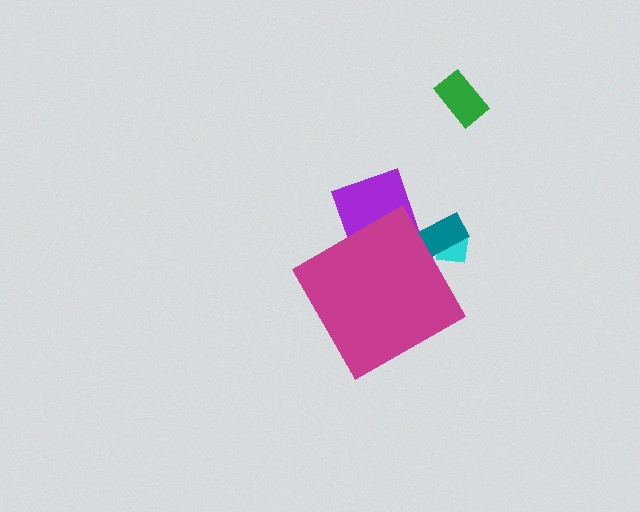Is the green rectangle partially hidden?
No, the green rectangle is fully visible.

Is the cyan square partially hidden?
Yes, the cyan square is partially hidden behind the magenta diamond.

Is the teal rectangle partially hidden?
Yes, the teal rectangle is partially hidden behind the magenta diamond.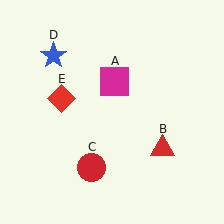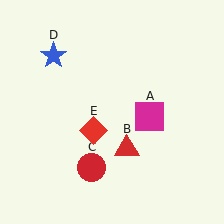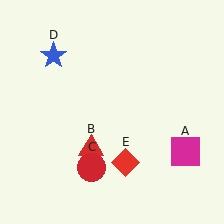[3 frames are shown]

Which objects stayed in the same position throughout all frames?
Red circle (object C) and blue star (object D) remained stationary.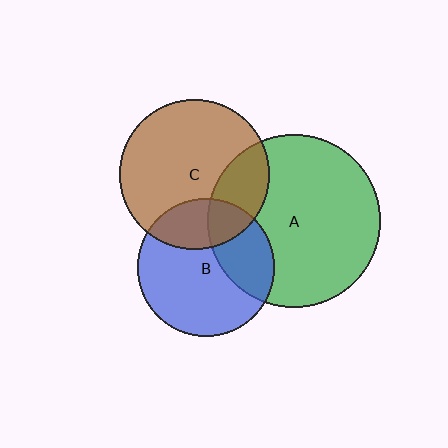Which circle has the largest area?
Circle A (green).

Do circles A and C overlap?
Yes.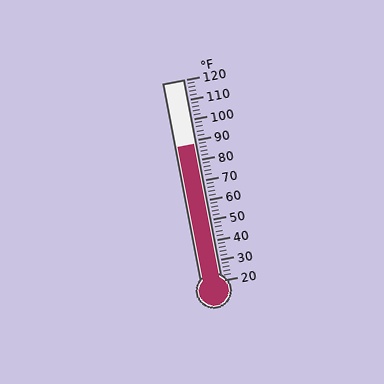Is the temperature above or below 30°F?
The temperature is above 30°F.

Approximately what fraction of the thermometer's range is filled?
The thermometer is filled to approximately 70% of its range.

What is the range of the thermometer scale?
The thermometer scale ranges from 20°F to 120°F.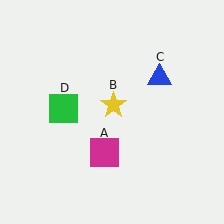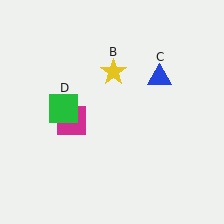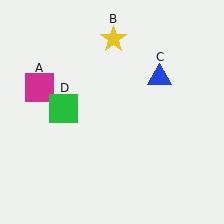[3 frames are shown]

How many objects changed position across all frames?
2 objects changed position: magenta square (object A), yellow star (object B).